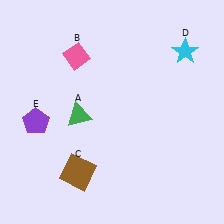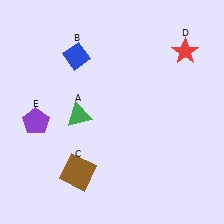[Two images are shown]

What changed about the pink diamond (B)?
In Image 1, B is pink. In Image 2, it changed to blue.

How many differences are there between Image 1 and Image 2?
There are 2 differences between the two images.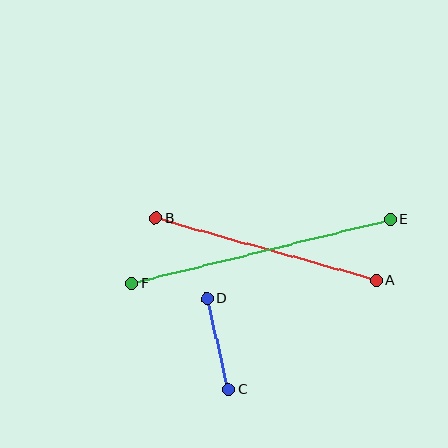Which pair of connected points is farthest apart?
Points E and F are farthest apart.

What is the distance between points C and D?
The distance is approximately 93 pixels.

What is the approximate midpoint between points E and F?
The midpoint is at approximately (261, 251) pixels.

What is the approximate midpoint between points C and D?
The midpoint is at approximately (218, 344) pixels.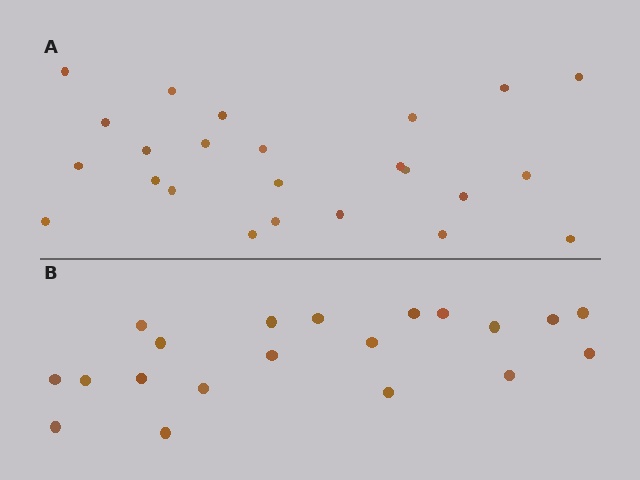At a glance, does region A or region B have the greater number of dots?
Region A (the top region) has more dots.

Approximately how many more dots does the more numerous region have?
Region A has about 4 more dots than region B.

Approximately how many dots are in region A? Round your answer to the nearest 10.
About 20 dots. (The exact count is 24, which rounds to 20.)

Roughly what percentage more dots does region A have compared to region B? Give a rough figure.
About 20% more.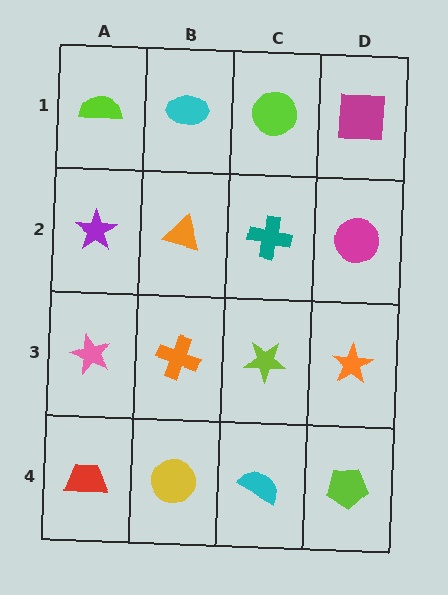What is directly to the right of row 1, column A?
A cyan ellipse.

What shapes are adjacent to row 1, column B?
An orange triangle (row 2, column B), a lime semicircle (row 1, column A), a lime circle (row 1, column C).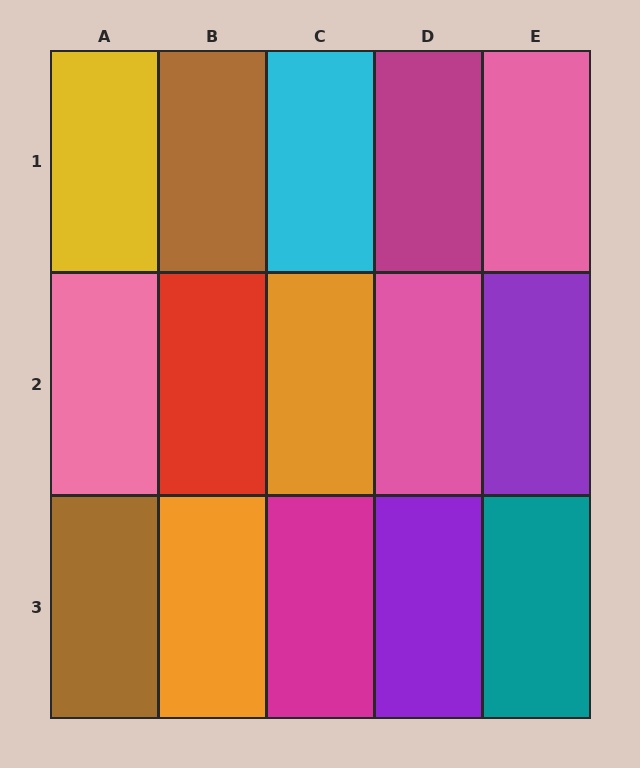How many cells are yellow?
1 cell is yellow.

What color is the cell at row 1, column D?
Magenta.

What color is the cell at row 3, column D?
Purple.